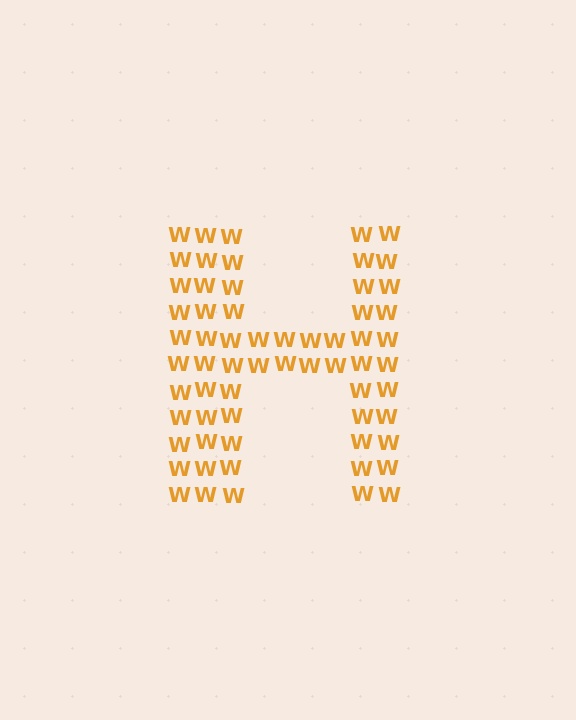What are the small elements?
The small elements are letter W's.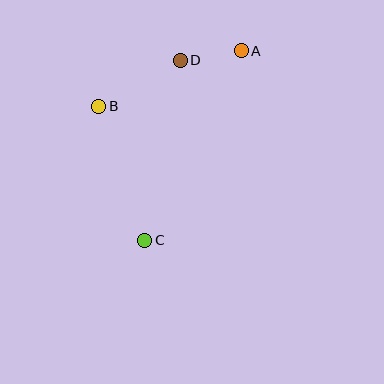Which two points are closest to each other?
Points A and D are closest to each other.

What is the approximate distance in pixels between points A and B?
The distance between A and B is approximately 153 pixels.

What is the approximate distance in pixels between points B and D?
The distance between B and D is approximately 94 pixels.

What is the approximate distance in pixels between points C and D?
The distance between C and D is approximately 184 pixels.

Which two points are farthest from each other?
Points A and C are farthest from each other.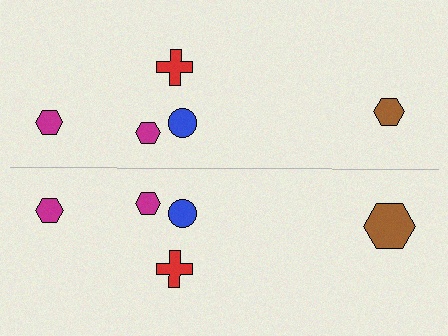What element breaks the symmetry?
The brown hexagon on the bottom side has a different size than its mirror counterpart.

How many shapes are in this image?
There are 10 shapes in this image.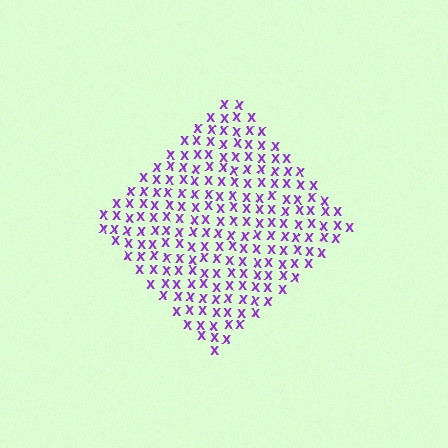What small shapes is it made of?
It is made of small letter X's.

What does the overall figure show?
The overall figure shows a diamond.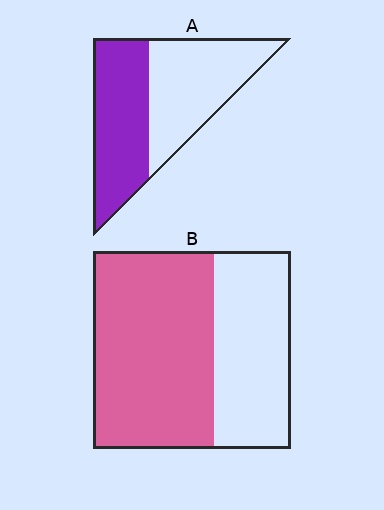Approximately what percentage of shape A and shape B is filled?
A is approximately 50% and B is approximately 60%.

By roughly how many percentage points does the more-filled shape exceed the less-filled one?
By roughly 15 percentage points (B over A).